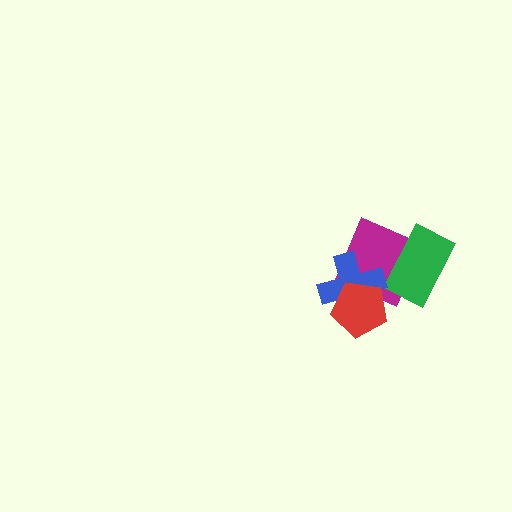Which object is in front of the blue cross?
The red pentagon is in front of the blue cross.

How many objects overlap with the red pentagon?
2 objects overlap with the red pentagon.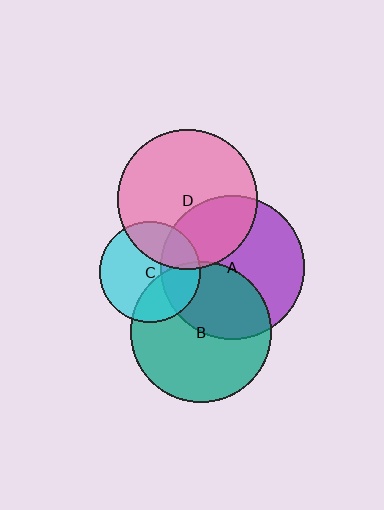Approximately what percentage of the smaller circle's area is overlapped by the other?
Approximately 30%.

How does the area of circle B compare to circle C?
Approximately 2.0 times.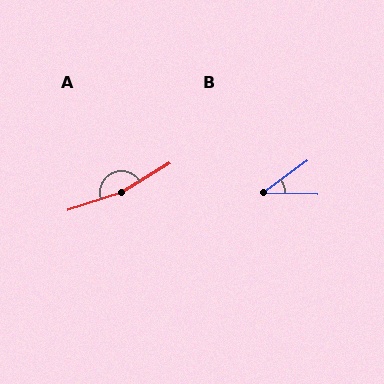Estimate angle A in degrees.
Approximately 167 degrees.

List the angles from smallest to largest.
B (38°), A (167°).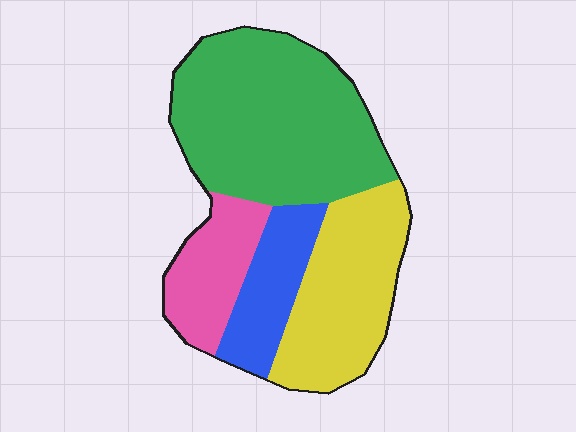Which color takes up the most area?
Green, at roughly 45%.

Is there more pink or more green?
Green.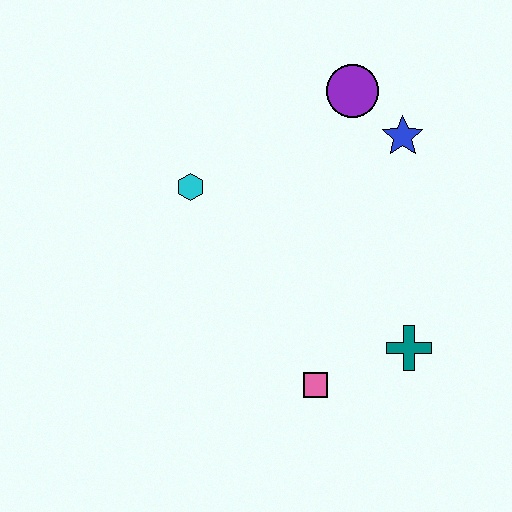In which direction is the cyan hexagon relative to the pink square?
The cyan hexagon is above the pink square.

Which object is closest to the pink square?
The teal cross is closest to the pink square.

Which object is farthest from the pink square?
The purple circle is farthest from the pink square.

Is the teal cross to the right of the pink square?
Yes